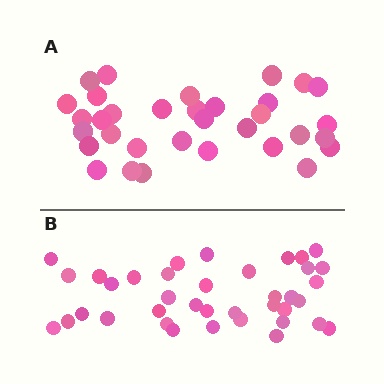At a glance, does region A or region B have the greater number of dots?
Region B (the bottom region) has more dots.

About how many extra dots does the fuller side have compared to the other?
Region B has about 5 more dots than region A.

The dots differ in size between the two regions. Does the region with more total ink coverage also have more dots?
No. Region A has more total ink coverage because its dots are larger, but region B actually contains more individual dots. Total area can be misleading — the number of items is what matters here.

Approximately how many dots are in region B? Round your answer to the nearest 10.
About 40 dots. (The exact count is 38, which rounds to 40.)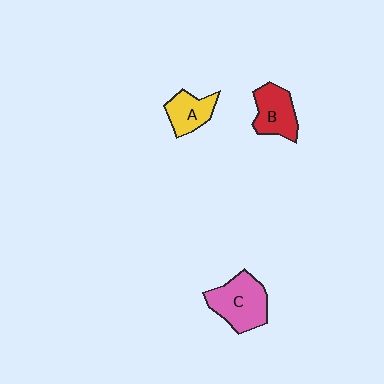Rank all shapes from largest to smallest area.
From largest to smallest: C (pink), B (red), A (yellow).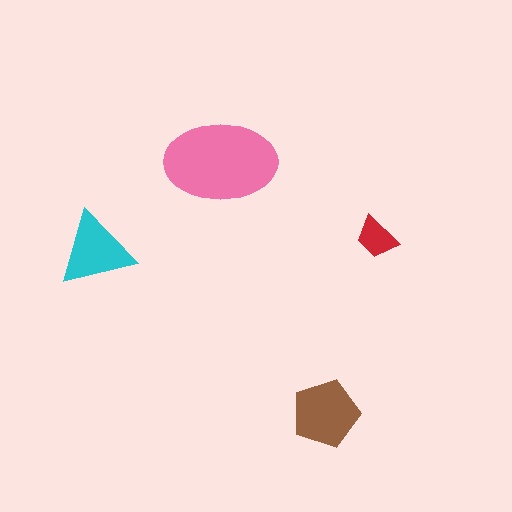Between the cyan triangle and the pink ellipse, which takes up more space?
The pink ellipse.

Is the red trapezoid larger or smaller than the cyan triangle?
Smaller.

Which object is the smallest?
The red trapezoid.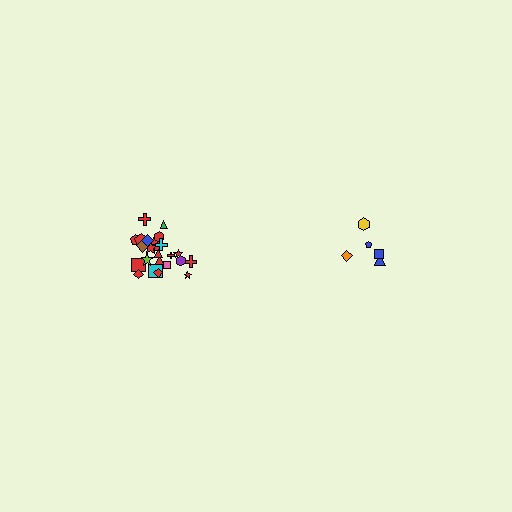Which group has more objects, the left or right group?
The left group.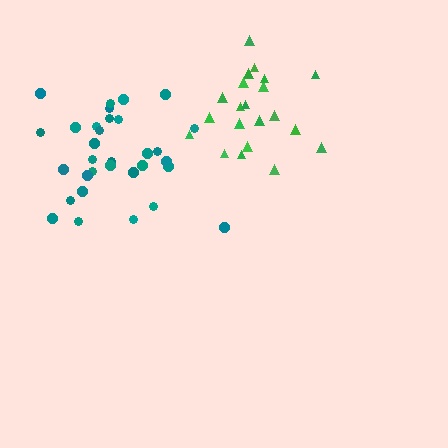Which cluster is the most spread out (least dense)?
Teal.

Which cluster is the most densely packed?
Green.